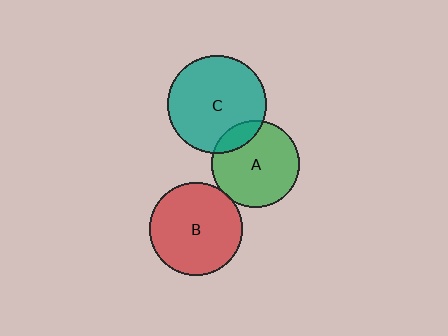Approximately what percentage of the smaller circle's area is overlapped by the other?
Approximately 15%.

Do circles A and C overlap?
Yes.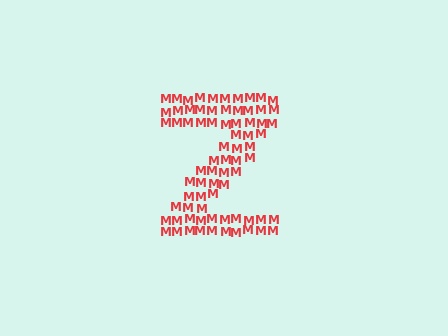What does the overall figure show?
The overall figure shows the letter Z.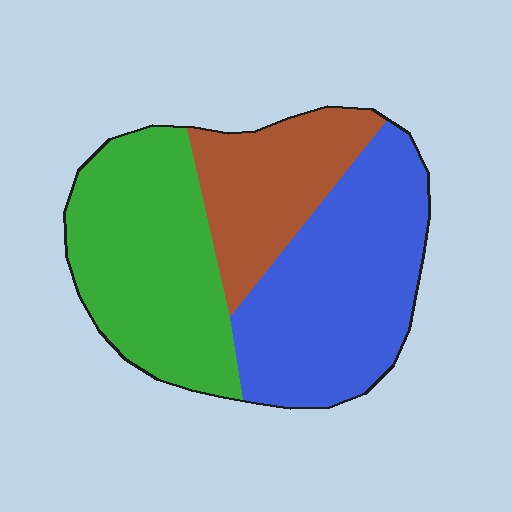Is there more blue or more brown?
Blue.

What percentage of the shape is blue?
Blue takes up about two fifths (2/5) of the shape.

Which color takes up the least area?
Brown, at roughly 20%.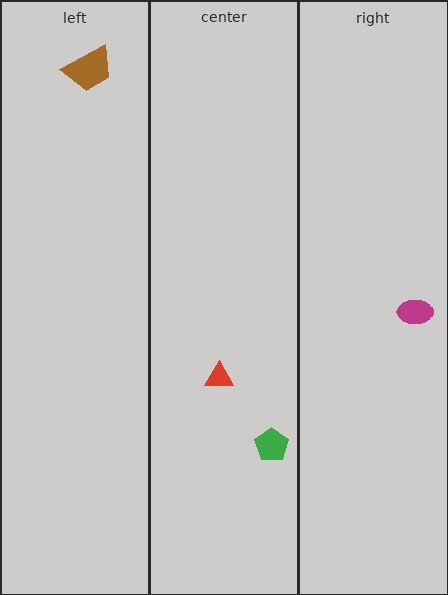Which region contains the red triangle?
The center region.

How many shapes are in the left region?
1.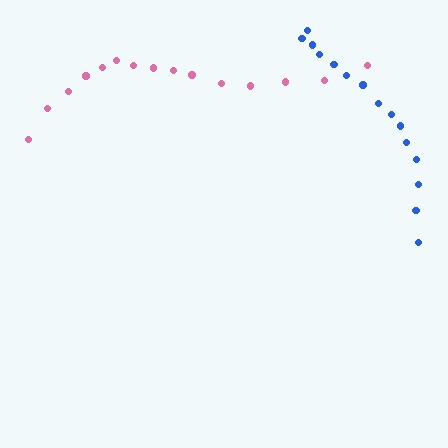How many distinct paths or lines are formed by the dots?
There are 2 distinct paths.